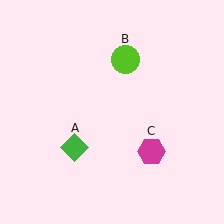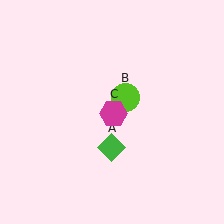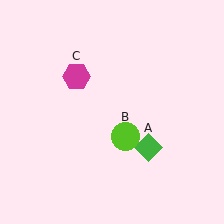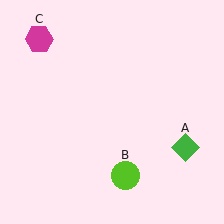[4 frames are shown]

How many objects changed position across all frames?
3 objects changed position: green diamond (object A), lime circle (object B), magenta hexagon (object C).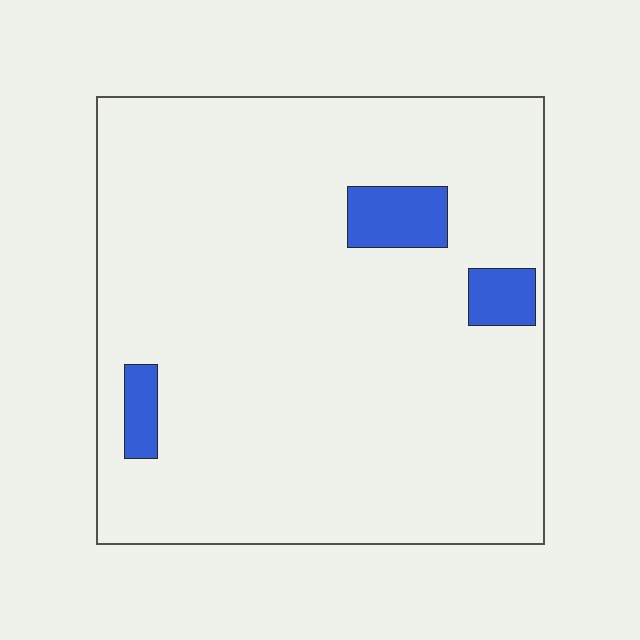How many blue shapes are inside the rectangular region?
3.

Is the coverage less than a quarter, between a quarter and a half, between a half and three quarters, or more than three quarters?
Less than a quarter.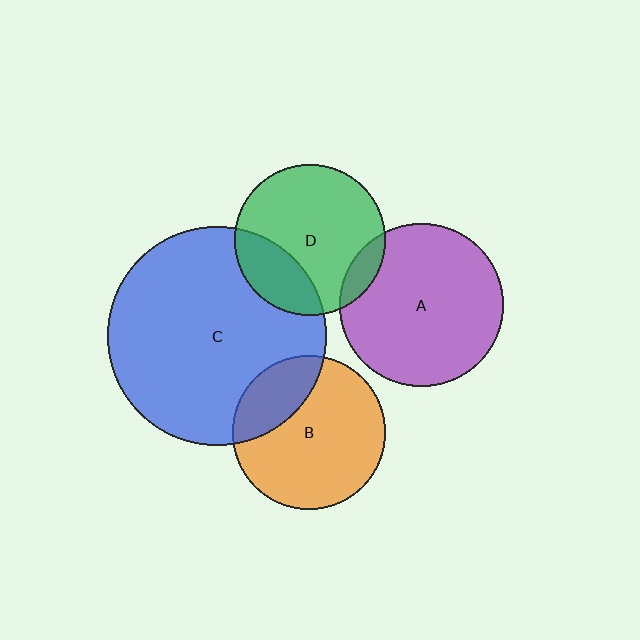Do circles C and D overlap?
Yes.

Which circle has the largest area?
Circle C (blue).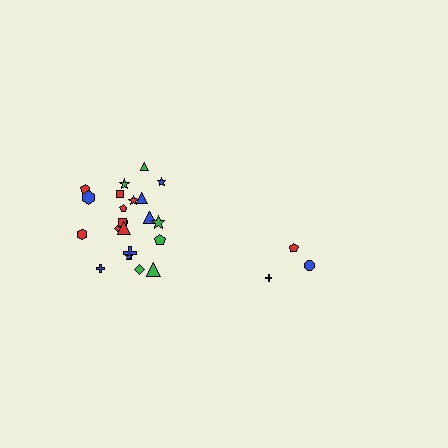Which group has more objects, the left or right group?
The left group.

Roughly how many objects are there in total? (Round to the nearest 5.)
Roughly 25 objects in total.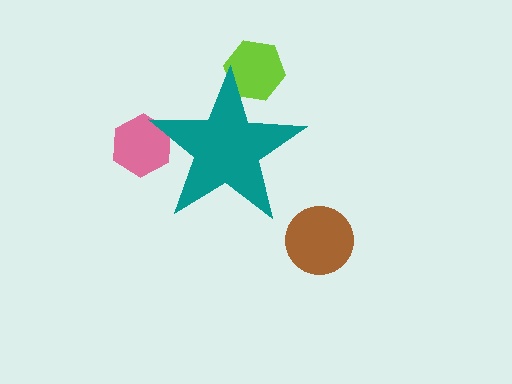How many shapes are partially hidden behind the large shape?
2 shapes are partially hidden.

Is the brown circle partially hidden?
No, the brown circle is fully visible.